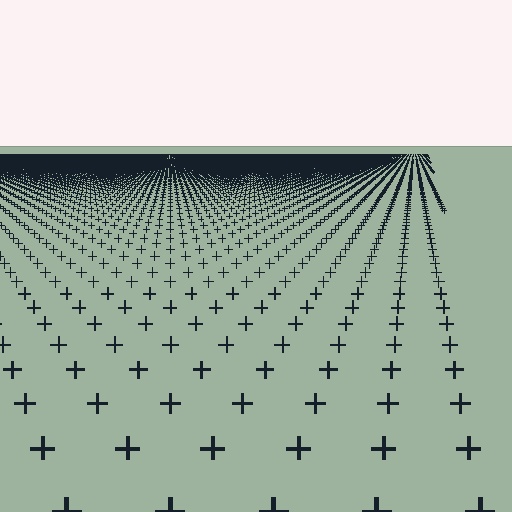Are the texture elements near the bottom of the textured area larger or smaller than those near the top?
Larger. Near the bottom, elements are closer to the viewer and appear at a bigger on-screen size.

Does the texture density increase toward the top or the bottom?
Density increases toward the top.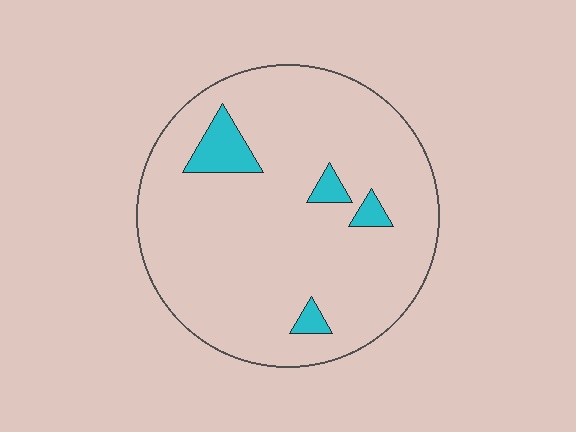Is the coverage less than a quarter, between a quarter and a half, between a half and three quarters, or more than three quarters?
Less than a quarter.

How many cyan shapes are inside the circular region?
4.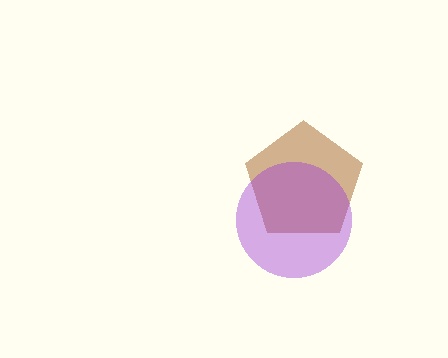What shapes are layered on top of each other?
The layered shapes are: a brown pentagon, a purple circle.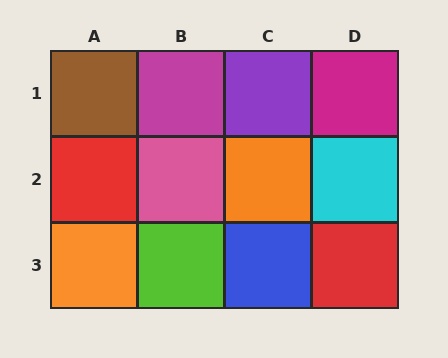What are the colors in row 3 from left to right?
Orange, lime, blue, red.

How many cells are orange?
2 cells are orange.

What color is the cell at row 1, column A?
Brown.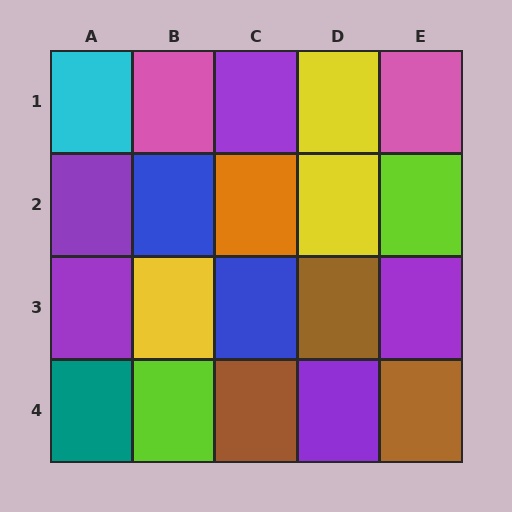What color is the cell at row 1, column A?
Cyan.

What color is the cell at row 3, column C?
Blue.